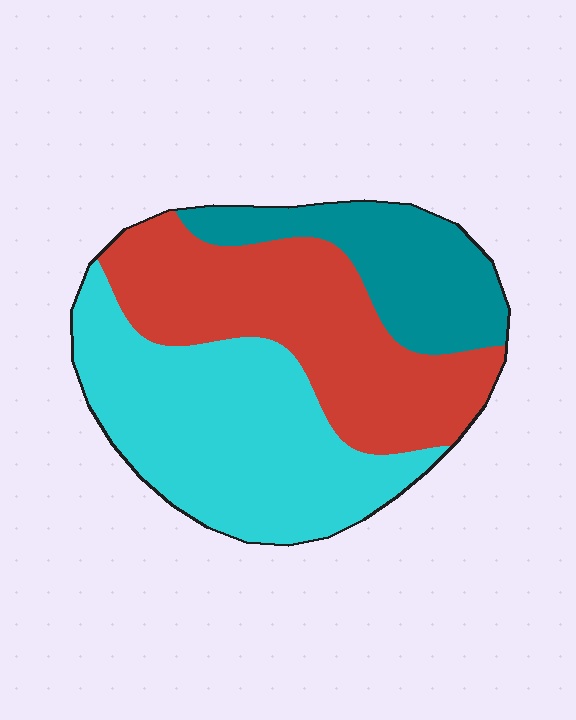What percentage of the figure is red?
Red takes up about three eighths (3/8) of the figure.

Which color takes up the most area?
Cyan, at roughly 40%.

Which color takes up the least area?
Teal, at roughly 20%.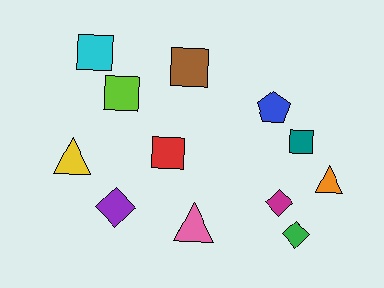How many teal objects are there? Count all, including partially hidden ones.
There is 1 teal object.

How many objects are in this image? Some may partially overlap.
There are 12 objects.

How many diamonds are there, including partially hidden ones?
There are 3 diamonds.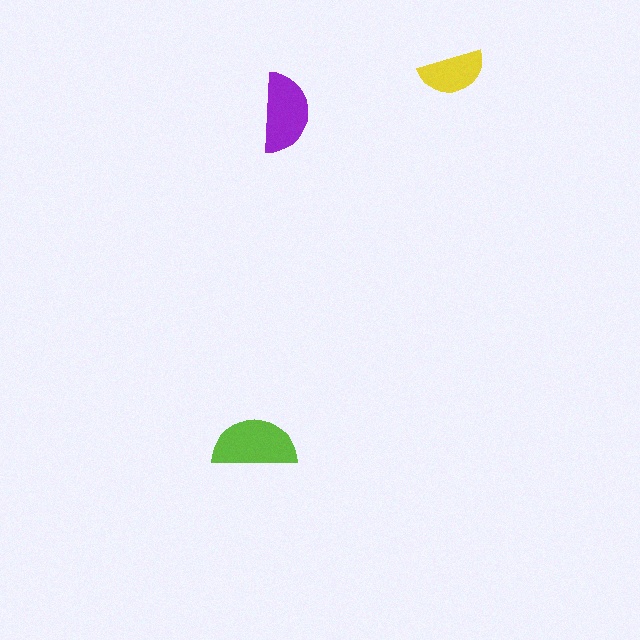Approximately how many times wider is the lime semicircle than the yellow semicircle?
About 1.5 times wider.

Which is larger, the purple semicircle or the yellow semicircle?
The purple one.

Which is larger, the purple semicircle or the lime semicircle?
The lime one.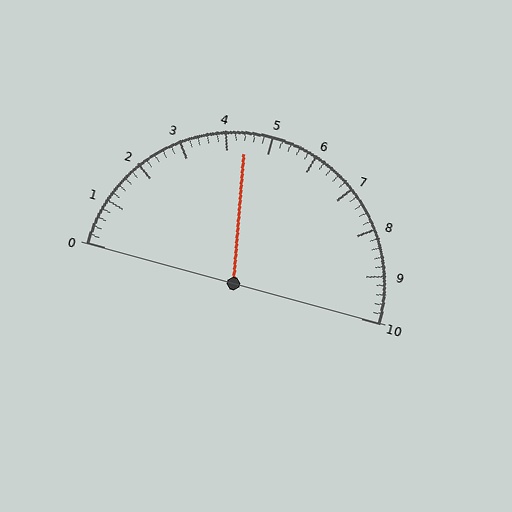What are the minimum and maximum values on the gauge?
The gauge ranges from 0 to 10.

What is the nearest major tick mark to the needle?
The nearest major tick mark is 4.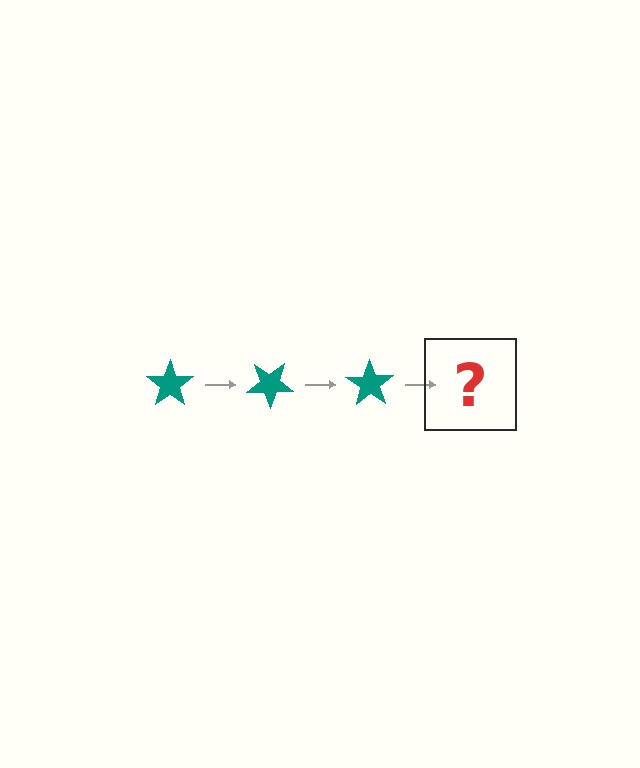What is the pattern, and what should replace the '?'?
The pattern is that the star rotates 35 degrees each step. The '?' should be a teal star rotated 105 degrees.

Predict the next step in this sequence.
The next step is a teal star rotated 105 degrees.